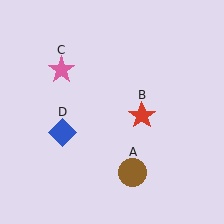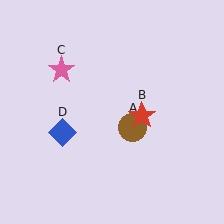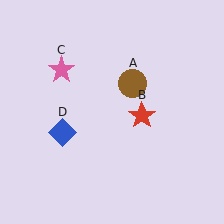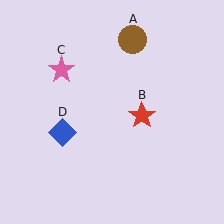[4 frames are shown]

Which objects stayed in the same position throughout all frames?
Red star (object B) and pink star (object C) and blue diamond (object D) remained stationary.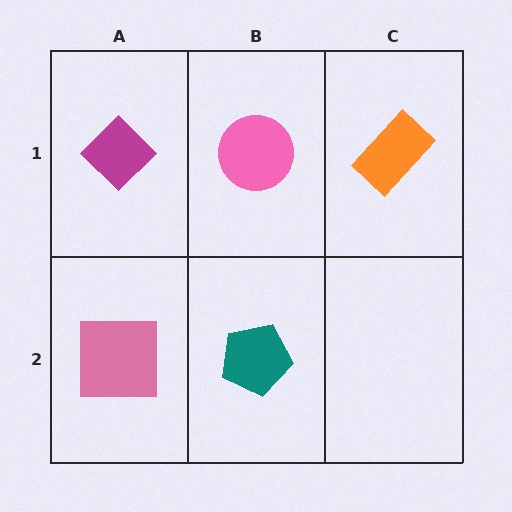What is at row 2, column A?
A pink square.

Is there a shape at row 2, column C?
No, that cell is empty.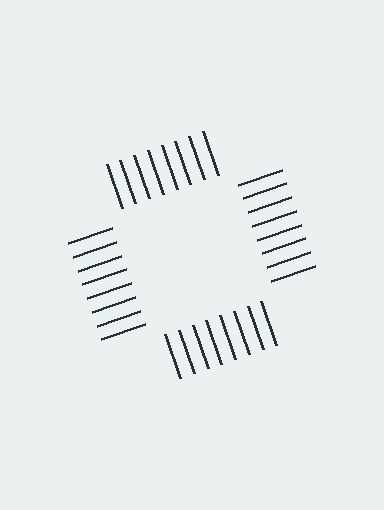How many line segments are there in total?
32 — 8 along each of the 4 edges.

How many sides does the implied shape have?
4 sides — the line-ends trace a square.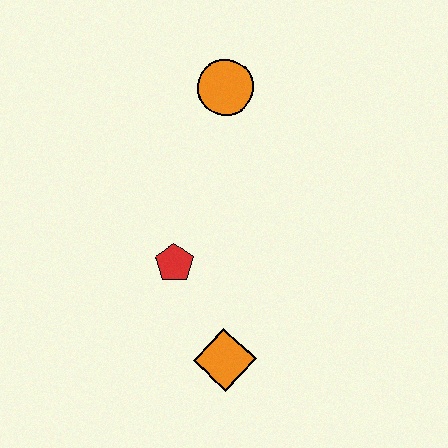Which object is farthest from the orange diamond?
The orange circle is farthest from the orange diamond.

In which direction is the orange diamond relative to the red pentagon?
The orange diamond is below the red pentagon.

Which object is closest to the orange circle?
The red pentagon is closest to the orange circle.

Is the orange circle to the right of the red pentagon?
Yes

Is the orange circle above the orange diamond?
Yes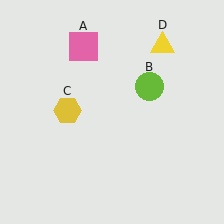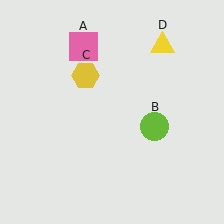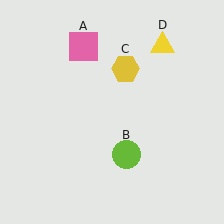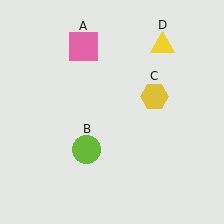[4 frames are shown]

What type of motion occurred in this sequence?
The lime circle (object B), yellow hexagon (object C) rotated clockwise around the center of the scene.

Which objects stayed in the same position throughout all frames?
Pink square (object A) and yellow triangle (object D) remained stationary.